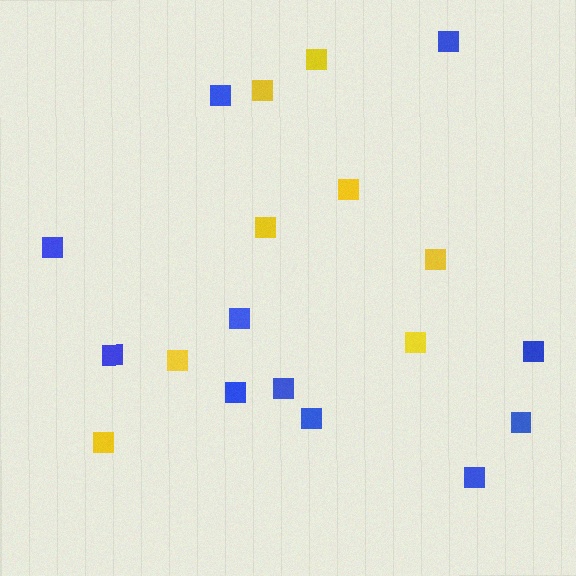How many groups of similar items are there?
There are 2 groups: one group of yellow squares (8) and one group of blue squares (11).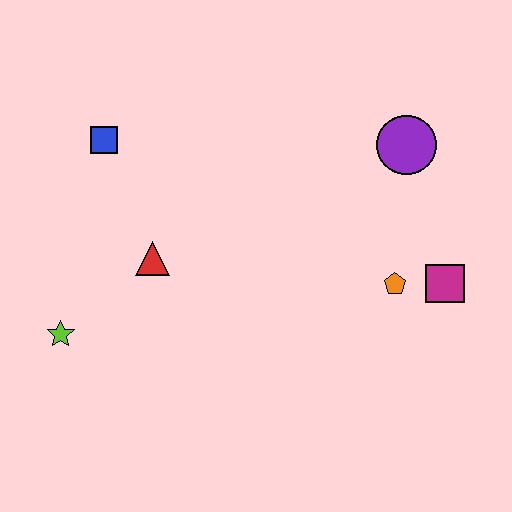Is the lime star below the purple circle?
Yes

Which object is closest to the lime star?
The red triangle is closest to the lime star.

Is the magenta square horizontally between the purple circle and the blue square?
No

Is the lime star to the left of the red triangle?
Yes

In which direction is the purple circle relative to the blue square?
The purple circle is to the right of the blue square.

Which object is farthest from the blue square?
The magenta square is farthest from the blue square.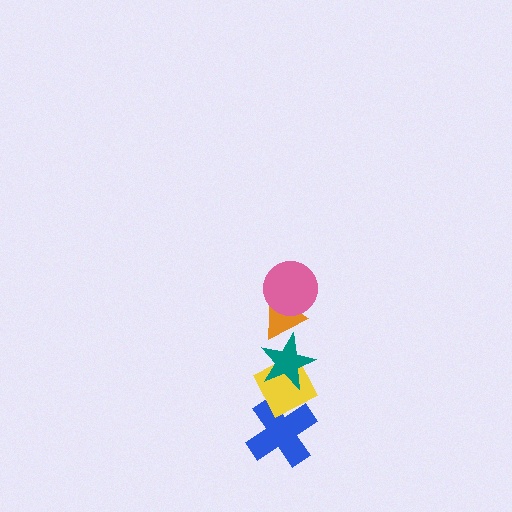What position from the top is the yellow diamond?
The yellow diamond is 4th from the top.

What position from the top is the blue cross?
The blue cross is 5th from the top.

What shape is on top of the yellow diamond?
The teal star is on top of the yellow diamond.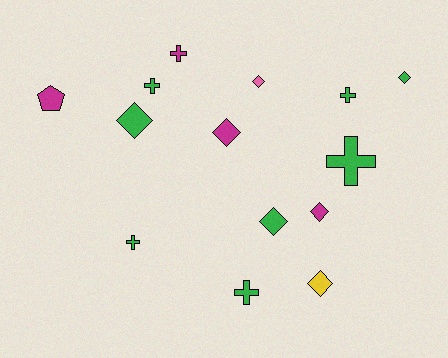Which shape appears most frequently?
Diamond, with 7 objects.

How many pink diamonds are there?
There is 1 pink diamond.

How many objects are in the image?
There are 14 objects.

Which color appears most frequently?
Green, with 8 objects.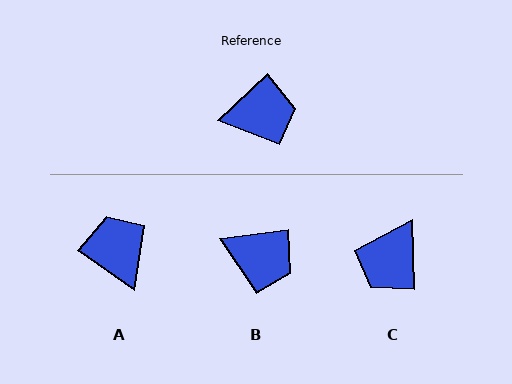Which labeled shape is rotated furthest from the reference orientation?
C, about 131 degrees away.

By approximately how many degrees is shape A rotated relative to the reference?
Approximately 102 degrees counter-clockwise.